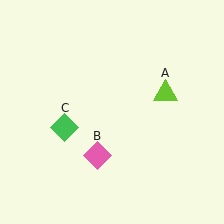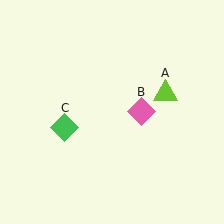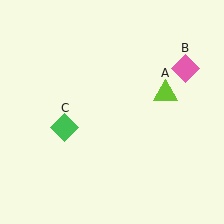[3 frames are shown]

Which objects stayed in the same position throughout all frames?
Lime triangle (object A) and green diamond (object C) remained stationary.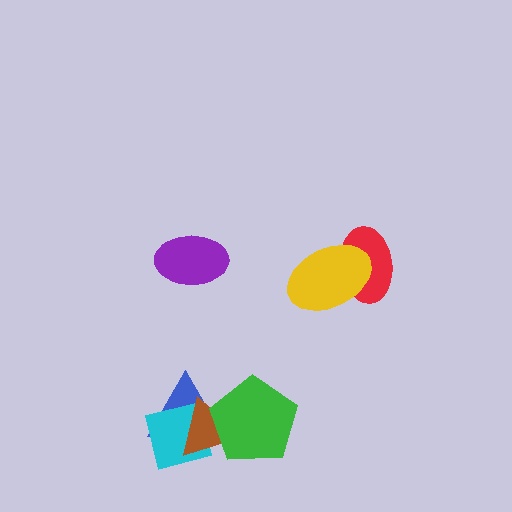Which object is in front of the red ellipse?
The yellow ellipse is in front of the red ellipse.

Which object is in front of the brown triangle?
The green pentagon is in front of the brown triangle.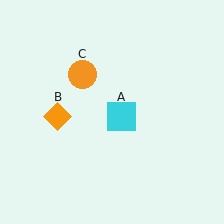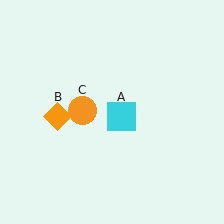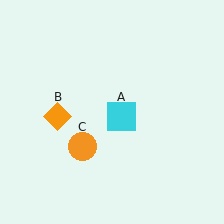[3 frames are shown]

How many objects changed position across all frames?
1 object changed position: orange circle (object C).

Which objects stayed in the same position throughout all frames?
Cyan square (object A) and orange diamond (object B) remained stationary.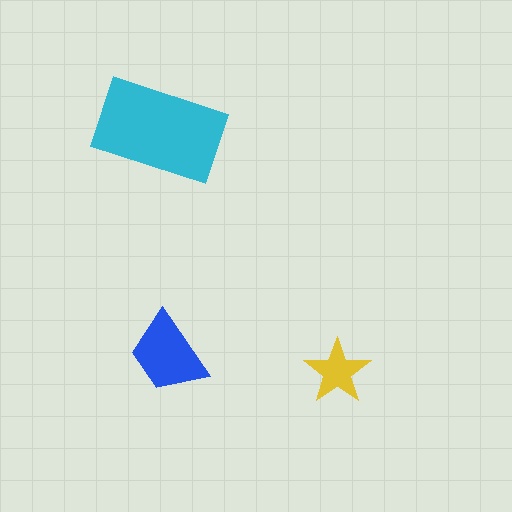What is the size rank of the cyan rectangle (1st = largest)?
1st.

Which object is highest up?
The cyan rectangle is topmost.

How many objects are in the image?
There are 3 objects in the image.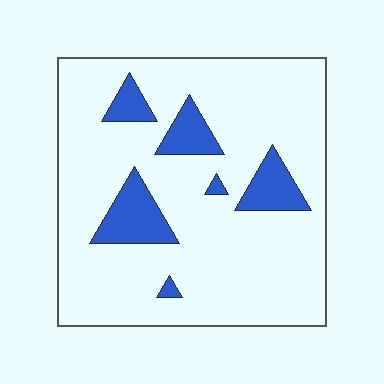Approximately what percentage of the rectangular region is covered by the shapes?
Approximately 15%.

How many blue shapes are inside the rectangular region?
6.